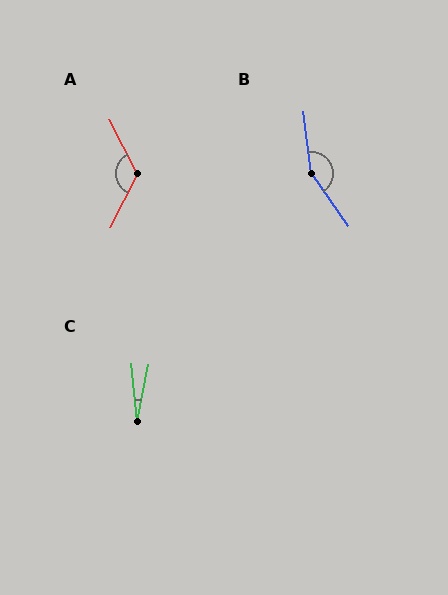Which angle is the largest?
B, at approximately 152 degrees.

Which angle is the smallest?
C, at approximately 17 degrees.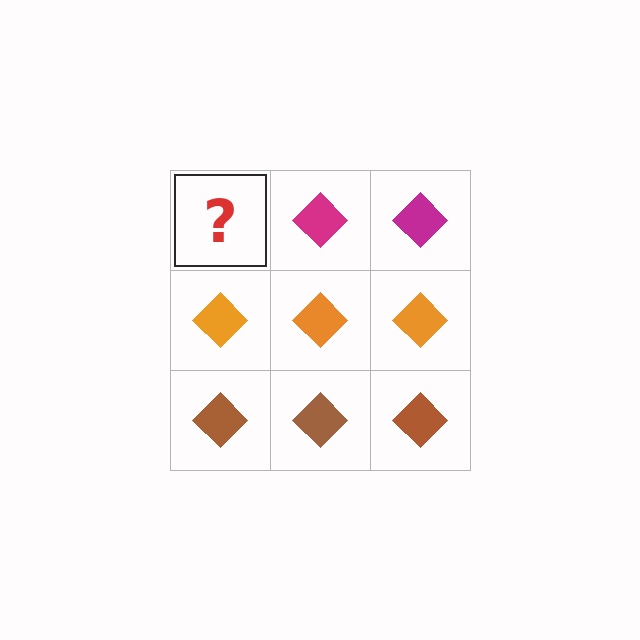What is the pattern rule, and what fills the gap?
The rule is that each row has a consistent color. The gap should be filled with a magenta diamond.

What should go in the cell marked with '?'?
The missing cell should contain a magenta diamond.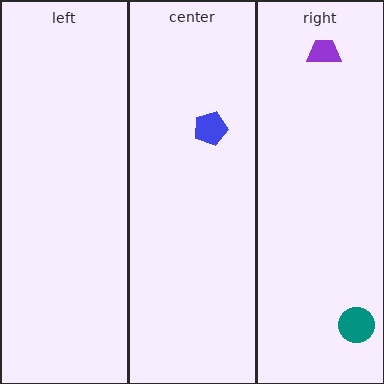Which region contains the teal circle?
The right region.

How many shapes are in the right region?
2.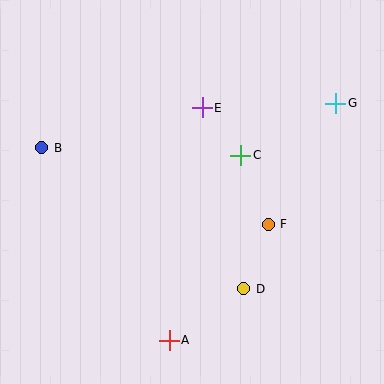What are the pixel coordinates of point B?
Point B is at (42, 148).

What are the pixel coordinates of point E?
Point E is at (202, 108).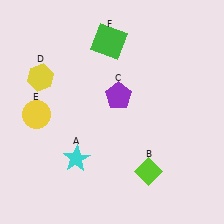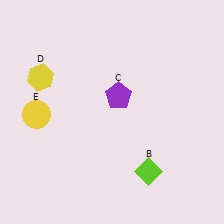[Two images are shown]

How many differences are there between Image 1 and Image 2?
There are 2 differences between the two images.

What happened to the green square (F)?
The green square (F) was removed in Image 2. It was in the top-left area of Image 1.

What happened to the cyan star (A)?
The cyan star (A) was removed in Image 2. It was in the bottom-left area of Image 1.